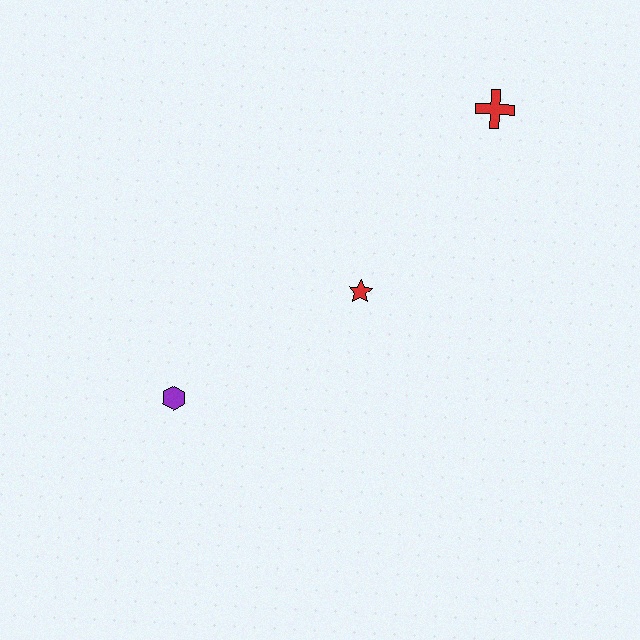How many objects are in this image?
There are 3 objects.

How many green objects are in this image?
There are no green objects.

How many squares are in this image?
There are no squares.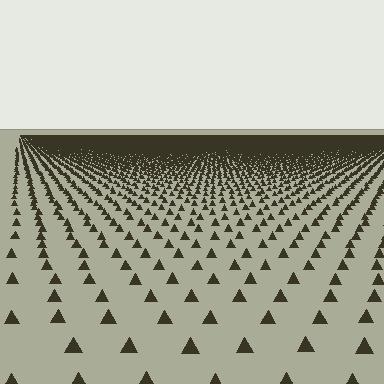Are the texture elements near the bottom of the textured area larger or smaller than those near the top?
Larger. Near the bottom, elements are closer to the viewer and appear at a bigger on-screen size.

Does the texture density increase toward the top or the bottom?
Density increases toward the top.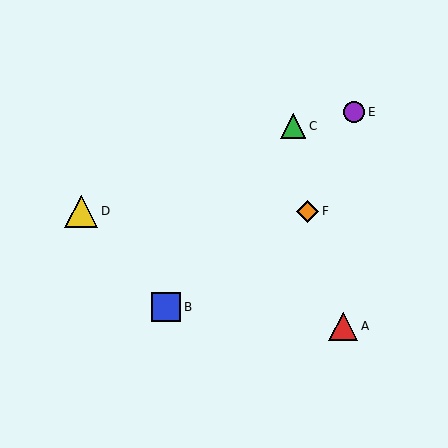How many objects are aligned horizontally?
2 objects (D, F) are aligned horizontally.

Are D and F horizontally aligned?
Yes, both are at y≈211.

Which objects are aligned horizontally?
Objects D, F are aligned horizontally.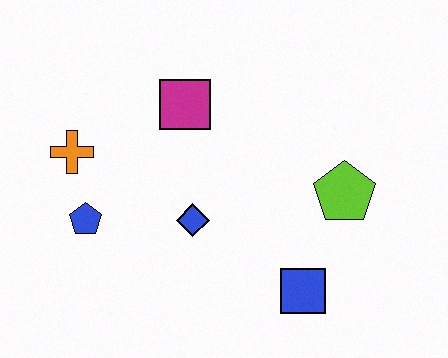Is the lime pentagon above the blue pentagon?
Yes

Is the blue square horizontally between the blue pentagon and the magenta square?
No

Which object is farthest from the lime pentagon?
The orange cross is farthest from the lime pentagon.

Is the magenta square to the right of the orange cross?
Yes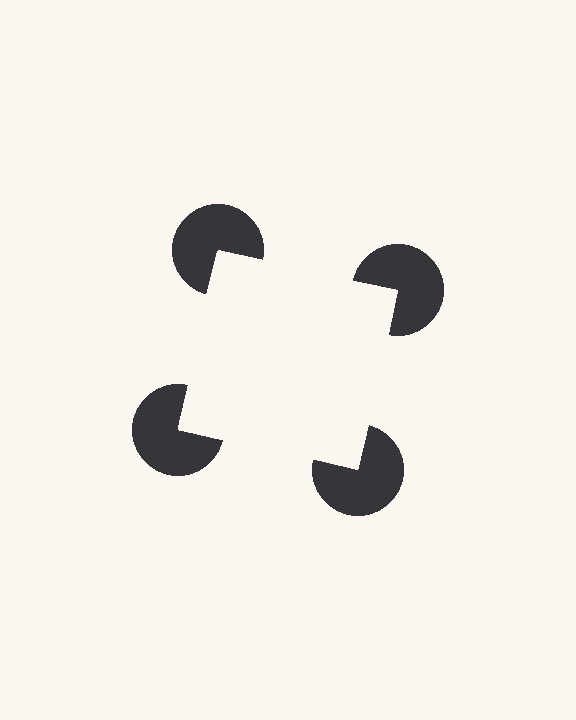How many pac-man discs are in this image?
There are 4 — one at each vertex of the illusory square.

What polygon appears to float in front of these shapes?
An illusory square — its edges are inferred from the aligned wedge cuts in the pac-man discs, not physically drawn.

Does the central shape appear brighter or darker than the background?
It typically appears slightly brighter than the background, even though no actual brightness change is drawn.